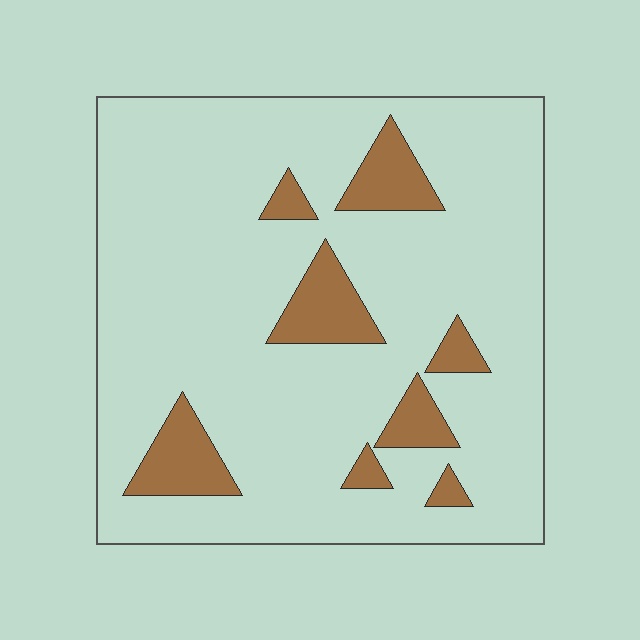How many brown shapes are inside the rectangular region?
8.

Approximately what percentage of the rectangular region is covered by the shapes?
Approximately 15%.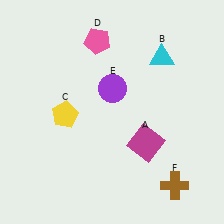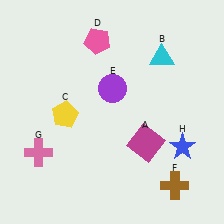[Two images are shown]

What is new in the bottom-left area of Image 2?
A pink cross (G) was added in the bottom-left area of Image 2.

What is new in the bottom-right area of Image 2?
A blue star (H) was added in the bottom-right area of Image 2.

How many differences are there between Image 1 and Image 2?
There are 2 differences between the two images.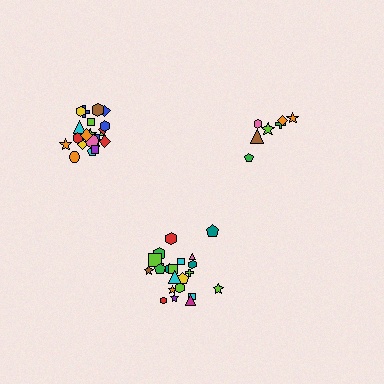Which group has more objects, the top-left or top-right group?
The top-left group.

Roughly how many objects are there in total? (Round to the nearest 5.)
Roughly 50 objects in total.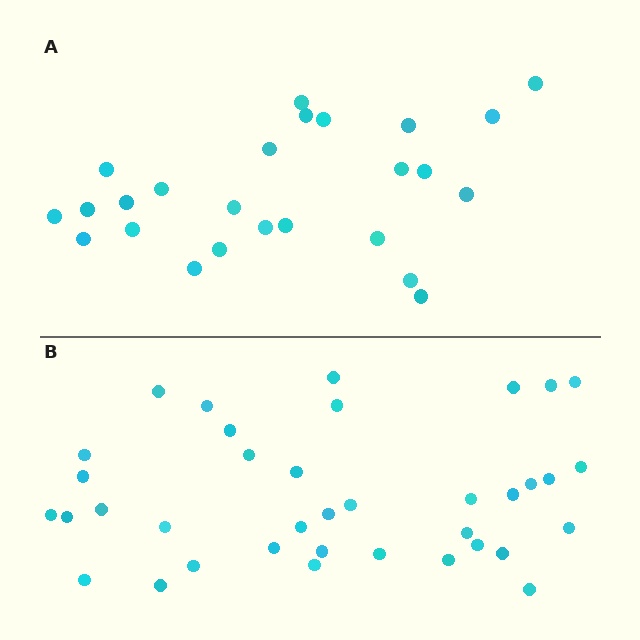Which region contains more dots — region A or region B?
Region B (the bottom region) has more dots.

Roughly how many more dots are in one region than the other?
Region B has roughly 12 or so more dots than region A.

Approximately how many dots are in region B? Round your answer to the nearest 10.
About 40 dots. (The exact count is 37, which rounds to 40.)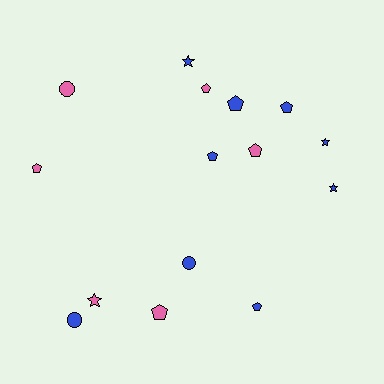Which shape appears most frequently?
Pentagon, with 8 objects.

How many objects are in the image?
There are 15 objects.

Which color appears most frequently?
Blue, with 9 objects.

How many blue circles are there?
There are 2 blue circles.